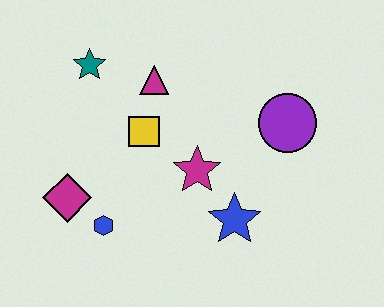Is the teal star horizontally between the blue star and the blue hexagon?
No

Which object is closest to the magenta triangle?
The yellow square is closest to the magenta triangle.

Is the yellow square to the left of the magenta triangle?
Yes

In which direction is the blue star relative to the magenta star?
The blue star is below the magenta star.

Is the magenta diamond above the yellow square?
No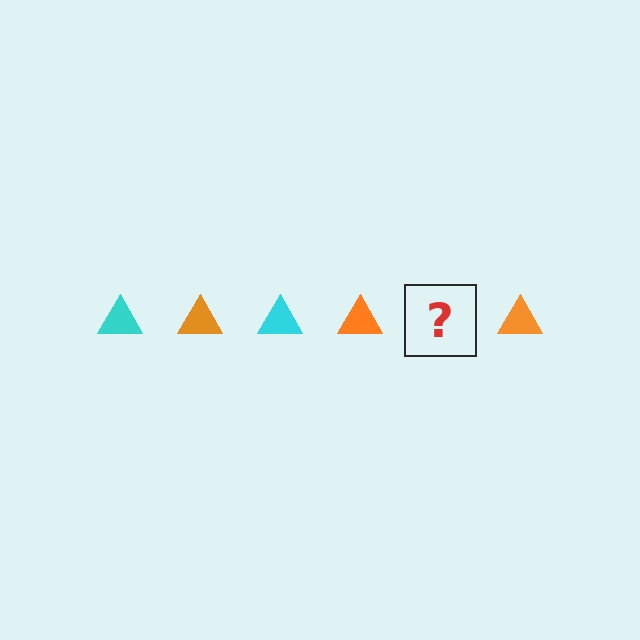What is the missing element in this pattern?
The missing element is a cyan triangle.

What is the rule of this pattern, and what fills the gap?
The rule is that the pattern cycles through cyan, orange triangles. The gap should be filled with a cyan triangle.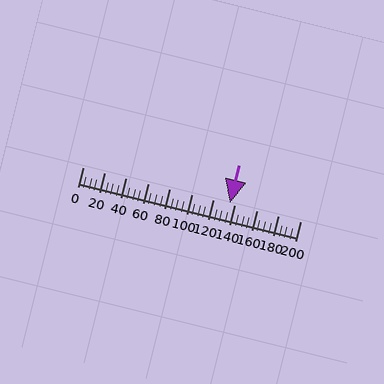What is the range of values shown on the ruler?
The ruler shows values from 0 to 200.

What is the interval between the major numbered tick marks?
The major tick marks are spaced 20 units apart.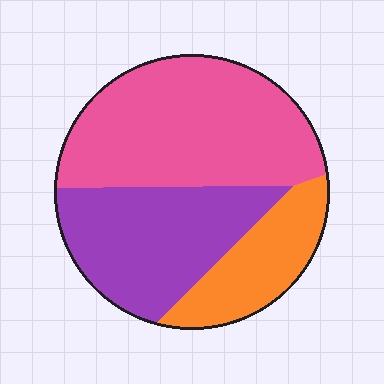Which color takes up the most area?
Pink, at roughly 45%.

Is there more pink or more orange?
Pink.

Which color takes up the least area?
Orange, at roughly 20%.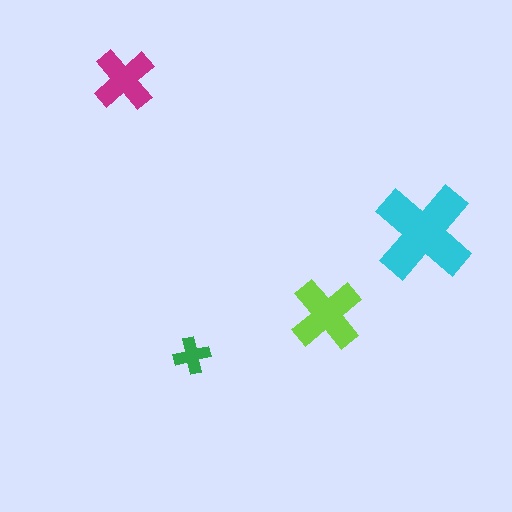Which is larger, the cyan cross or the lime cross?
The cyan one.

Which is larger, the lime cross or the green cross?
The lime one.